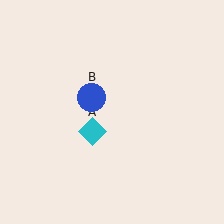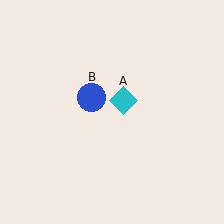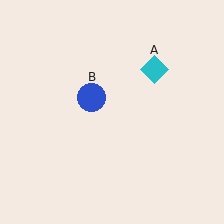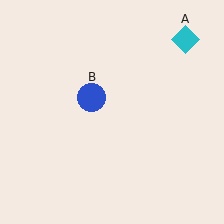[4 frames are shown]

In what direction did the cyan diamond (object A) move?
The cyan diamond (object A) moved up and to the right.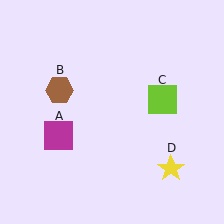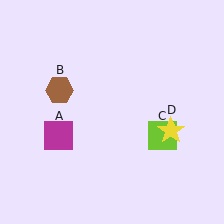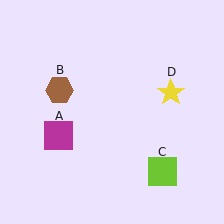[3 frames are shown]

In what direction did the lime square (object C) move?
The lime square (object C) moved down.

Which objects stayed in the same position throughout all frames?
Magenta square (object A) and brown hexagon (object B) remained stationary.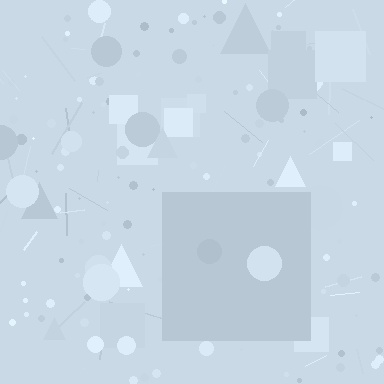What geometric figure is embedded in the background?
A square is embedded in the background.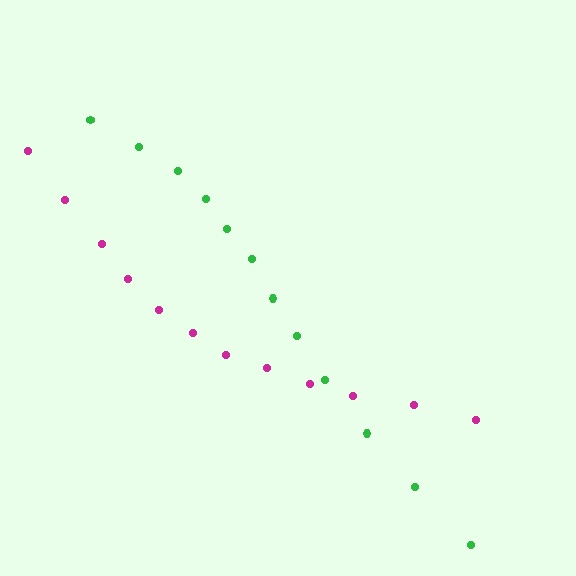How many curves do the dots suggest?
There are 2 distinct paths.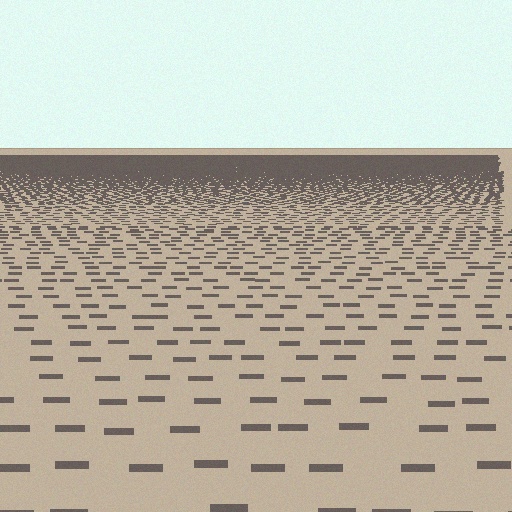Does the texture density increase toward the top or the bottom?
Density increases toward the top.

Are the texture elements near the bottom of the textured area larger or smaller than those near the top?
Larger. Near the bottom, elements are closer to the viewer and appear at a bigger on-screen size.